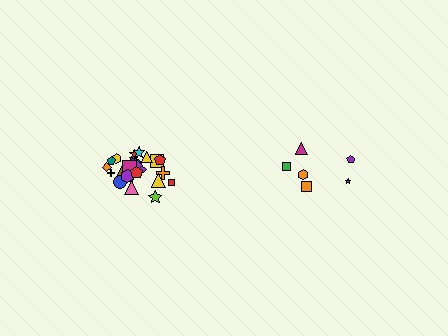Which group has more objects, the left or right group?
The left group.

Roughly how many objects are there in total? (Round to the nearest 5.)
Roughly 30 objects in total.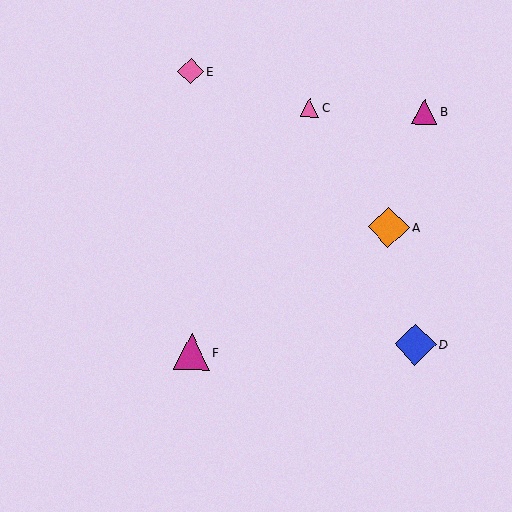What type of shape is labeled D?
Shape D is a blue diamond.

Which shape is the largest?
The blue diamond (labeled D) is the largest.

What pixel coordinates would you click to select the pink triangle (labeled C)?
Click at (310, 108) to select the pink triangle C.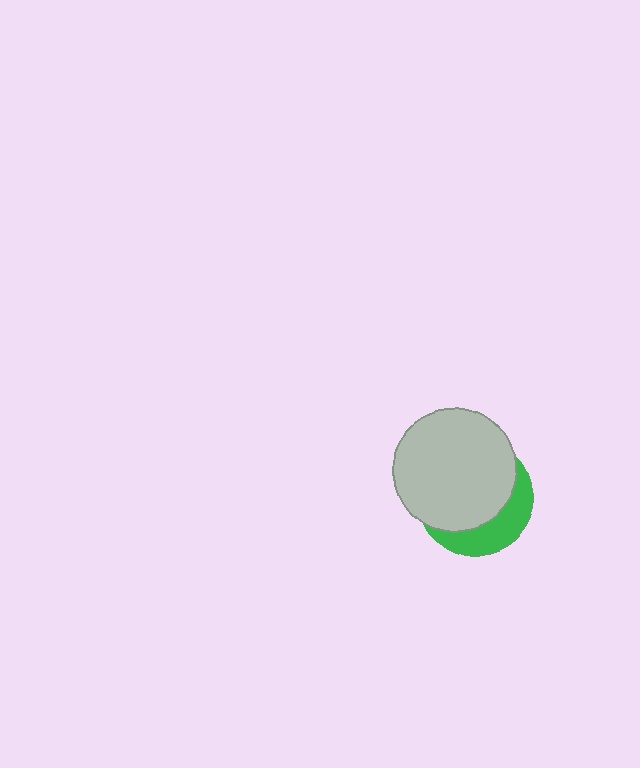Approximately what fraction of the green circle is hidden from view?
Roughly 68% of the green circle is hidden behind the light gray circle.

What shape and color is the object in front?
The object in front is a light gray circle.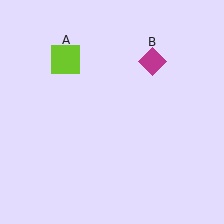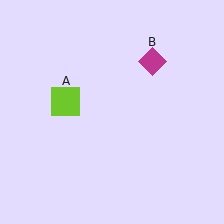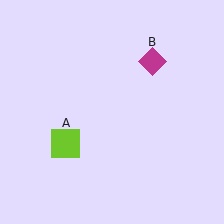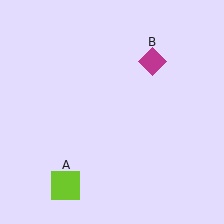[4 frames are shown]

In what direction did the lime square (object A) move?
The lime square (object A) moved down.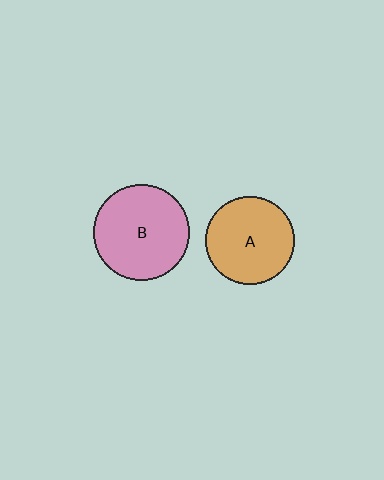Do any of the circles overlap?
No, none of the circles overlap.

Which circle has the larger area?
Circle B (pink).